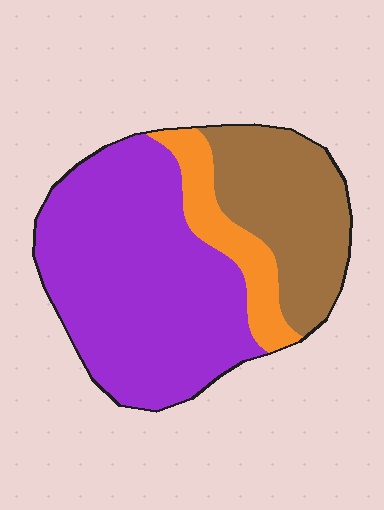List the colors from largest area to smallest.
From largest to smallest: purple, brown, orange.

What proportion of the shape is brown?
Brown covers 28% of the shape.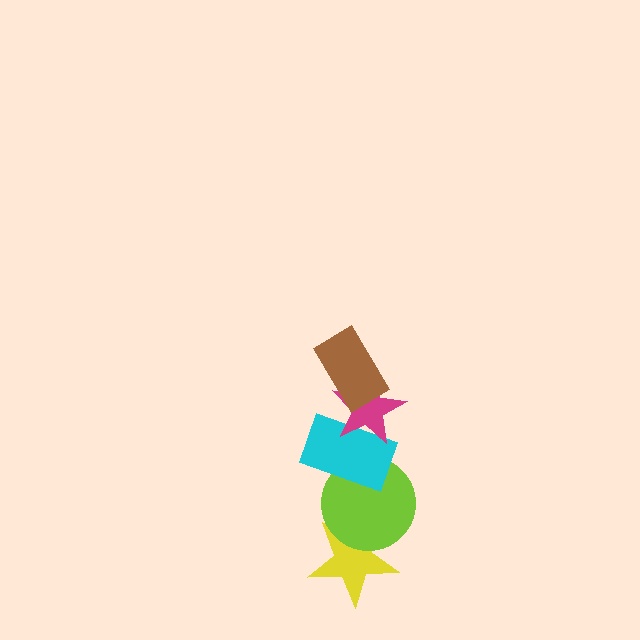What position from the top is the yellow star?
The yellow star is 5th from the top.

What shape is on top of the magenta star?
The brown rectangle is on top of the magenta star.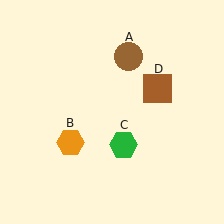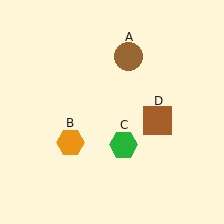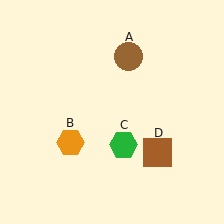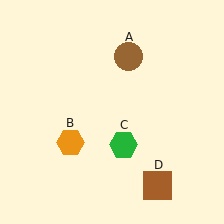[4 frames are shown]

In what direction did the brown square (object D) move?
The brown square (object D) moved down.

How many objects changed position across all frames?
1 object changed position: brown square (object D).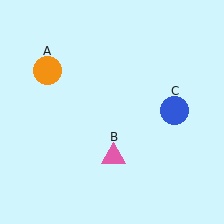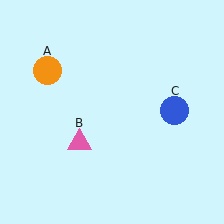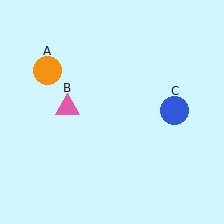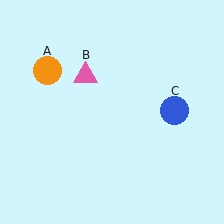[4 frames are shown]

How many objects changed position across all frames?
1 object changed position: pink triangle (object B).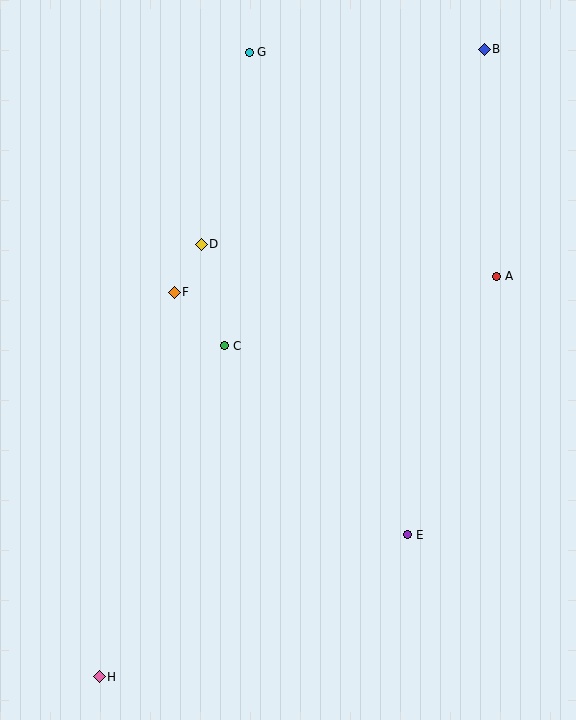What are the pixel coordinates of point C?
Point C is at (225, 346).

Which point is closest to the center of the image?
Point C at (225, 346) is closest to the center.